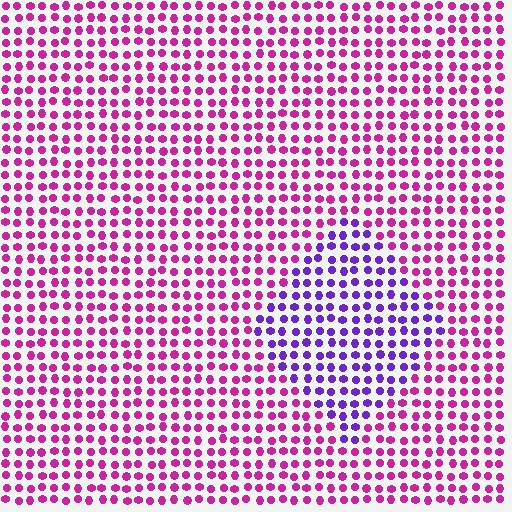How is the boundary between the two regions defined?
The boundary is defined purely by a slight shift in hue (about 49 degrees). Spacing, size, and orientation are identical on both sides.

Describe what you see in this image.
The image is filled with small magenta elements in a uniform arrangement. A diamond-shaped region is visible where the elements are tinted to a slightly different hue, forming a subtle color boundary.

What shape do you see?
I see a diamond.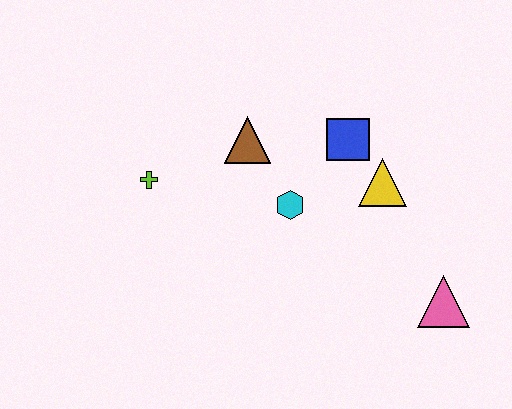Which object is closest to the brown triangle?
The cyan hexagon is closest to the brown triangle.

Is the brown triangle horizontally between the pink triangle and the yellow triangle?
No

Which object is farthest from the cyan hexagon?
The pink triangle is farthest from the cyan hexagon.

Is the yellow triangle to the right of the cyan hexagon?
Yes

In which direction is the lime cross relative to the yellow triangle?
The lime cross is to the left of the yellow triangle.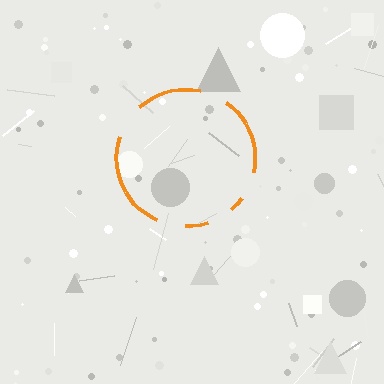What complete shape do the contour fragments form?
The contour fragments form a circle.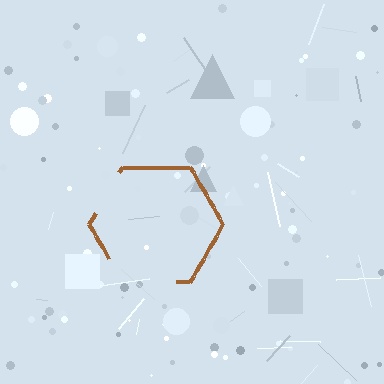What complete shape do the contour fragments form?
The contour fragments form a hexagon.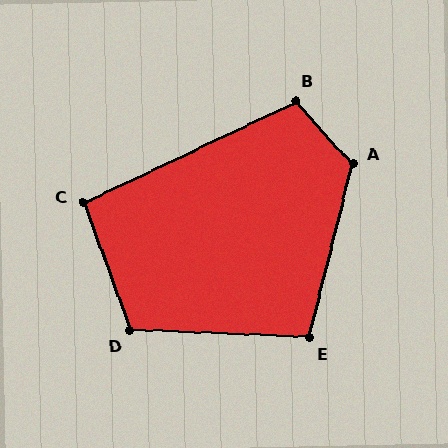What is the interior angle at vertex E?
Approximately 102 degrees (obtuse).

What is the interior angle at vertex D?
Approximately 112 degrees (obtuse).